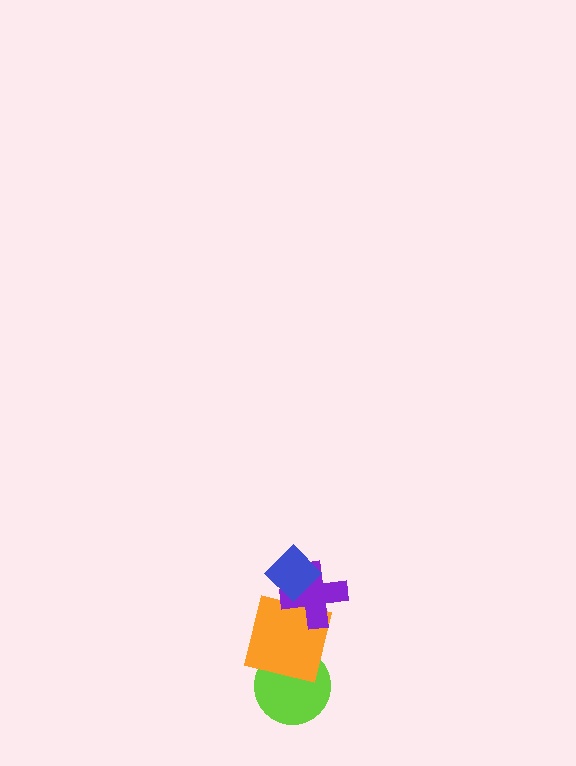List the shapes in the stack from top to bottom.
From top to bottom: the blue diamond, the purple cross, the orange square, the lime circle.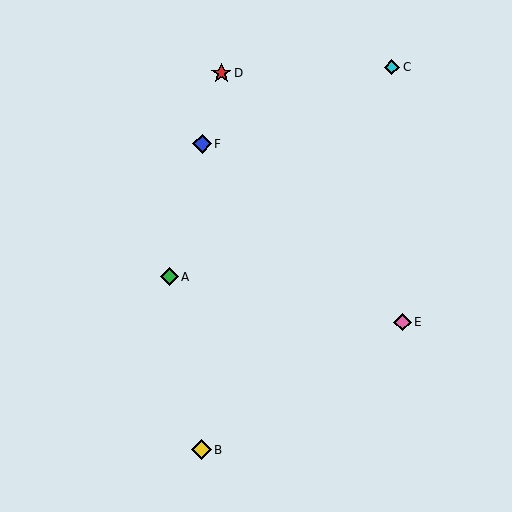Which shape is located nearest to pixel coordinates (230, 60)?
The red star (labeled D) at (221, 73) is nearest to that location.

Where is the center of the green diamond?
The center of the green diamond is at (169, 277).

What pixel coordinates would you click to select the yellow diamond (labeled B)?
Click at (201, 450) to select the yellow diamond B.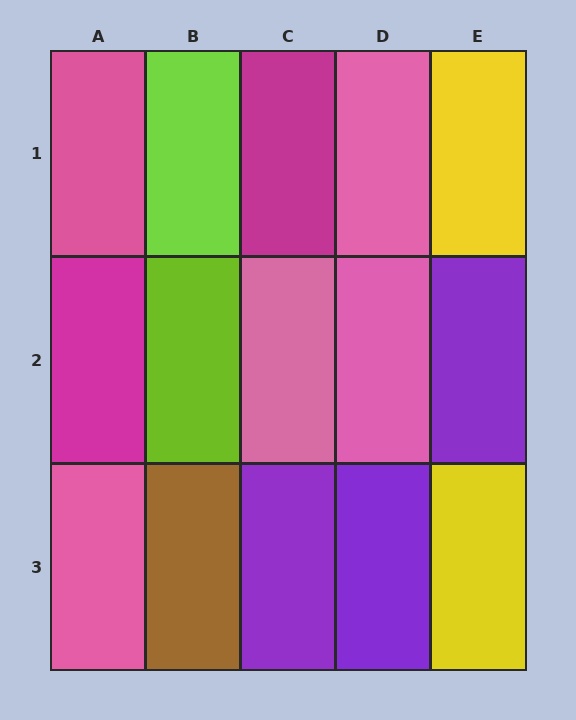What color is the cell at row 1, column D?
Pink.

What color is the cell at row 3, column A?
Pink.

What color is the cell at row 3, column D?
Purple.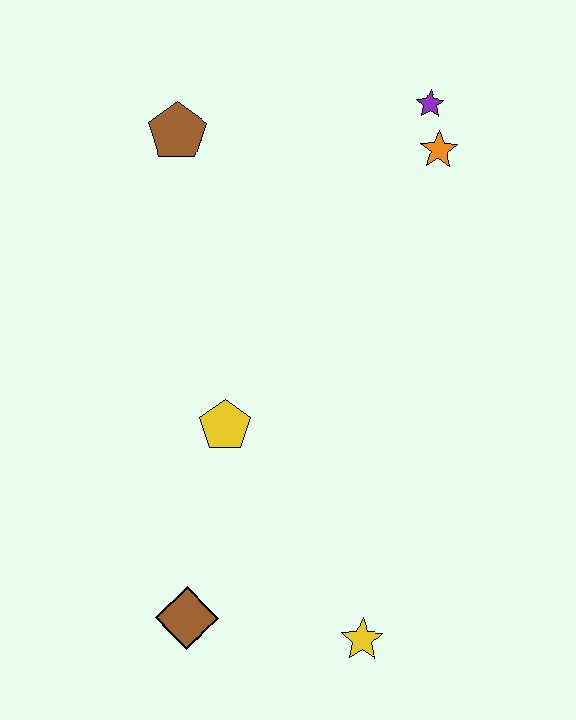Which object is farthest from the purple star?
The brown diamond is farthest from the purple star.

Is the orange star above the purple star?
No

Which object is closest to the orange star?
The purple star is closest to the orange star.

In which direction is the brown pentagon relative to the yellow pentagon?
The brown pentagon is above the yellow pentagon.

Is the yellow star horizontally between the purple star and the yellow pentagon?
Yes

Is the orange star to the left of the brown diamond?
No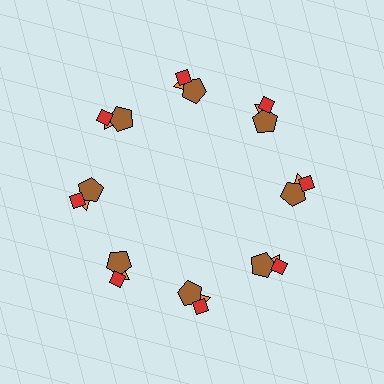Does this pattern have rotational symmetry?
Yes, this pattern has 8-fold rotational symmetry. It looks the same after rotating 45 degrees around the center.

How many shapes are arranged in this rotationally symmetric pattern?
There are 24 shapes, arranged in 8 groups of 3.